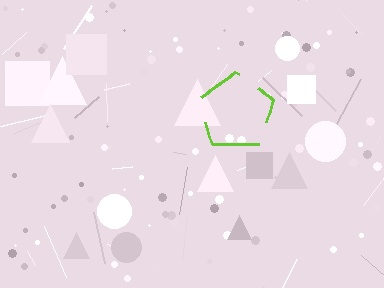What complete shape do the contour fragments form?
The contour fragments form a pentagon.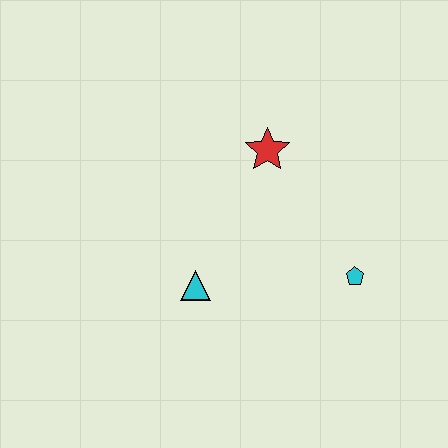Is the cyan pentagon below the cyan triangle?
No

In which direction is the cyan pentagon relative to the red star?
The cyan pentagon is below the red star.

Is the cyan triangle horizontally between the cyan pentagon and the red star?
No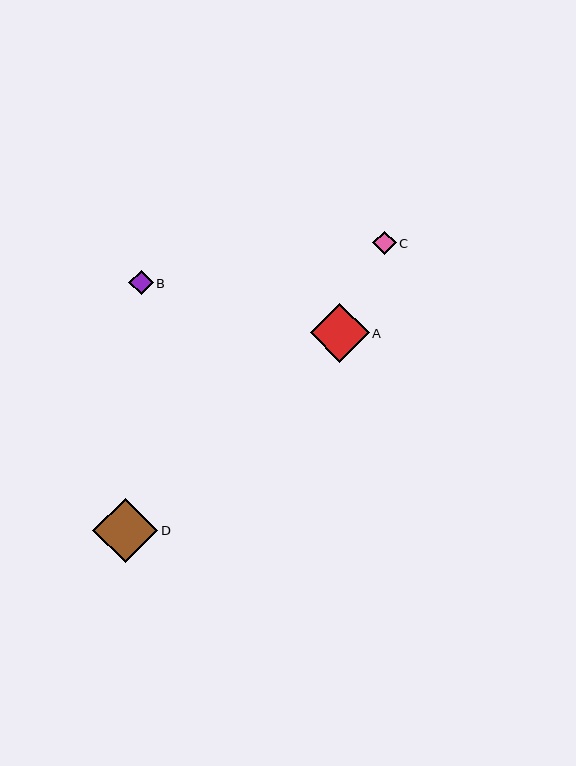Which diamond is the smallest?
Diamond C is the smallest with a size of approximately 23 pixels.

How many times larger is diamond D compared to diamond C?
Diamond D is approximately 2.8 times the size of diamond C.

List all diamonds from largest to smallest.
From largest to smallest: D, A, B, C.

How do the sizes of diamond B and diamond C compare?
Diamond B and diamond C are approximately the same size.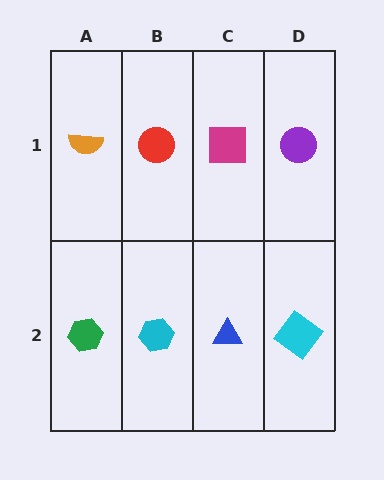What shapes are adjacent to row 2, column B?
A red circle (row 1, column B), a green hexagon (row 2, column A), a blue triangle (row 2, column C).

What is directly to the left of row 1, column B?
An orange semicircle.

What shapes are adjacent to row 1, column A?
A green hexagon (row 2, column A), a red circle (row 1, column B).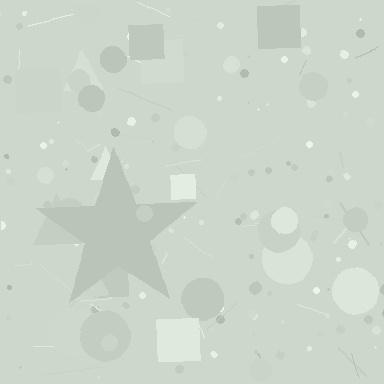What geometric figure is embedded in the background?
A star is embedded in the background.